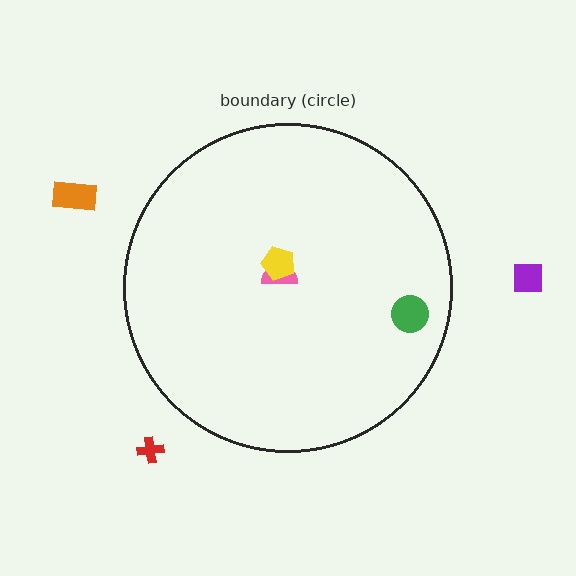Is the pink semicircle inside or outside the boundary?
Inside.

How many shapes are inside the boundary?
3 inside, 3 outside.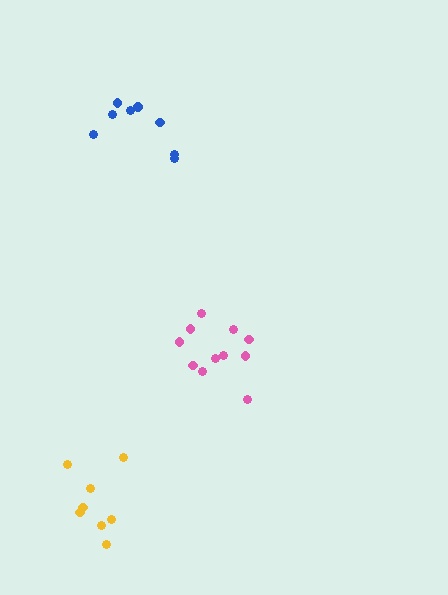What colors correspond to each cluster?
The clusters are colored: blue, pink, yellow.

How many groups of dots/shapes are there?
There are 3 groups.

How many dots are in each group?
Group 1: 8 dots, Group 2: 11 dots, Group 3: 8 dots (27 total).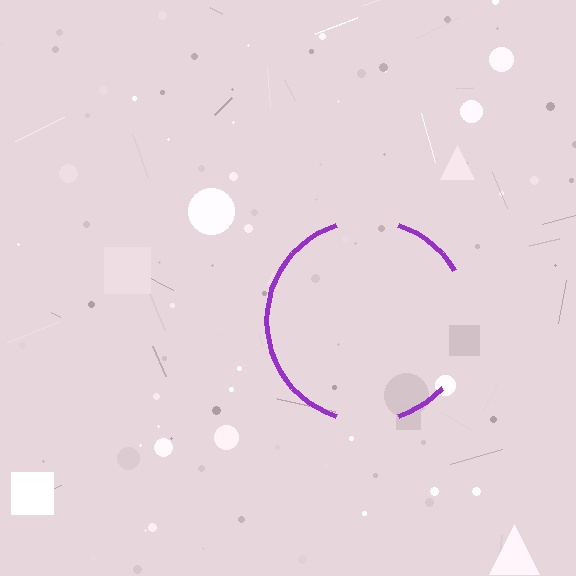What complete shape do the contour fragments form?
The contour fragments form a circle.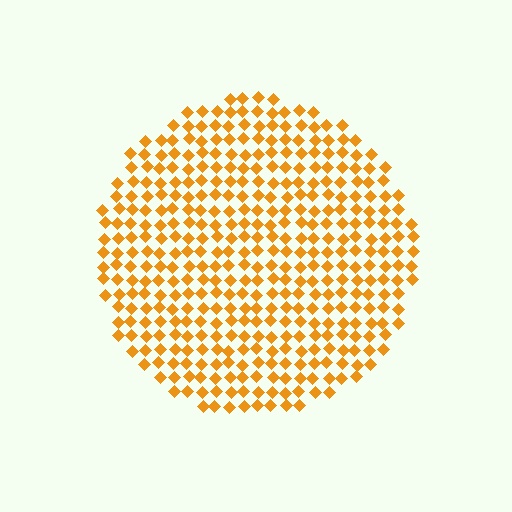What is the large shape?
The large shape is a circle.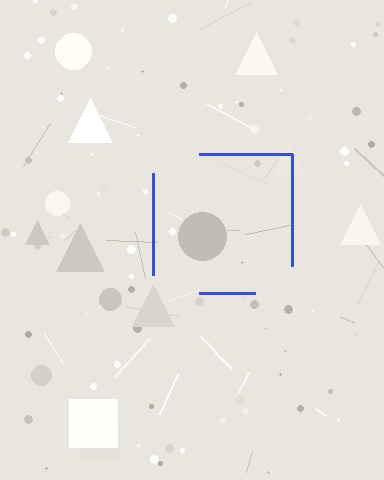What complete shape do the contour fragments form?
The contour fragments form a square.